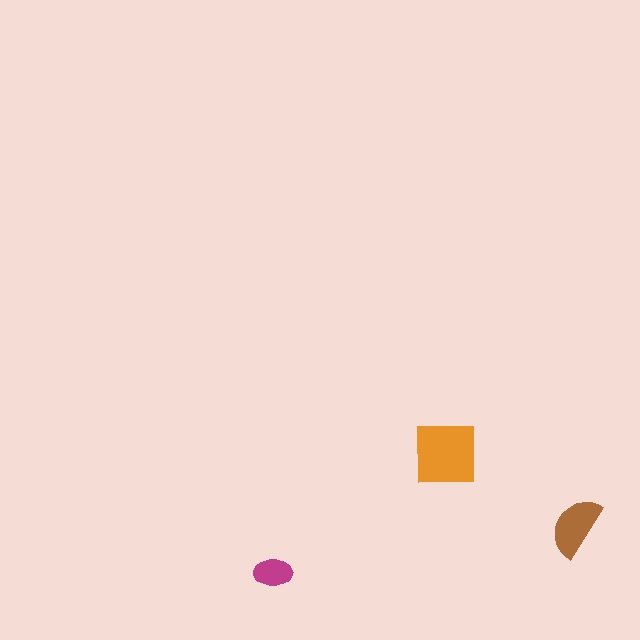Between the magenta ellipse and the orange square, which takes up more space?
The orange square.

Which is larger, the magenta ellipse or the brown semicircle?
The brown semicircle.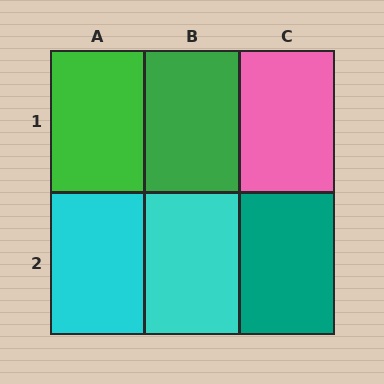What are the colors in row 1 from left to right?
Green, green, pink.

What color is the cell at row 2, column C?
Teal.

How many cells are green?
2 cells are green.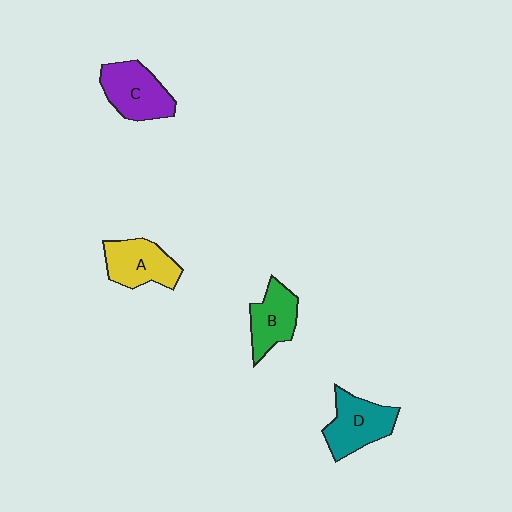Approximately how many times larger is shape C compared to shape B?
Approximately 1.2 times.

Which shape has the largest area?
Shape C (purple).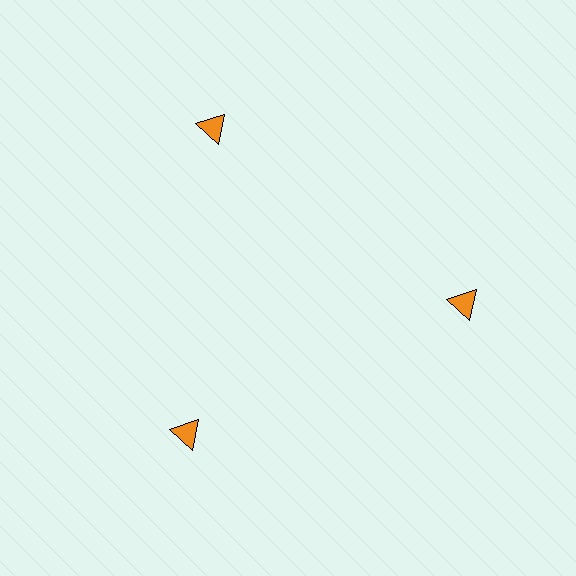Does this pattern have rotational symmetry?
Yes, this pattern has 3-fold rotational symmetry. It looks the same after rotating 120 degrees around the center.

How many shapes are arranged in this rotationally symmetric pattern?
There are 3 shapes, arranged in 3 groups of 1.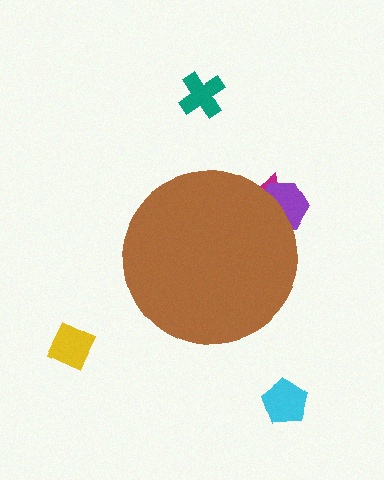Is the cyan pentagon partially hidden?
No, the cyan pentagon is fully visible.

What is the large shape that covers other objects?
A brown circle.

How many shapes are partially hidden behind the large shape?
2 shapes are partially hidden.